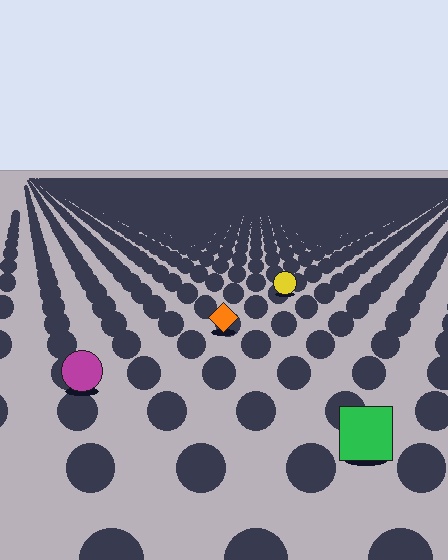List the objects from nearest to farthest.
From nearest to farthest: the green square, the magenta circle, the orange diamond, the yellow circle.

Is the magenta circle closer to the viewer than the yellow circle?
Yes. The magenta circle is closer — you can tell from the texture gradient: the ground texture is coarser near it.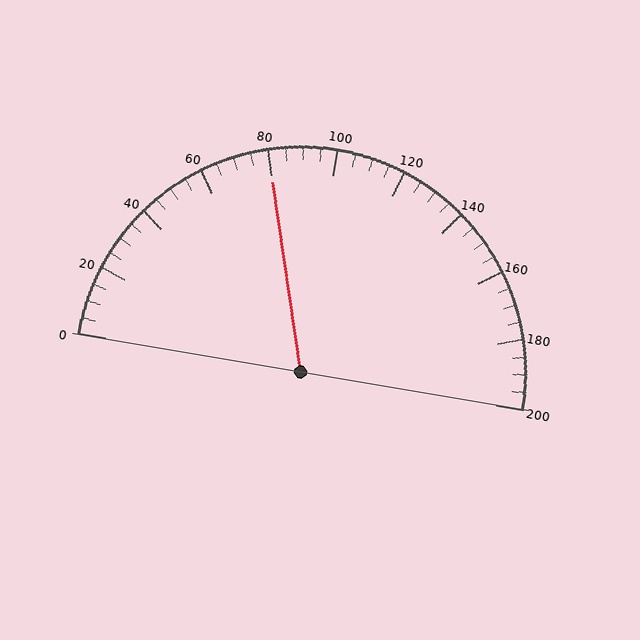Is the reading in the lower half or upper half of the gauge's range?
The reading is in the lower half of the range (0 to 200).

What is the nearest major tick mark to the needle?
The nearest major tick mark is 80.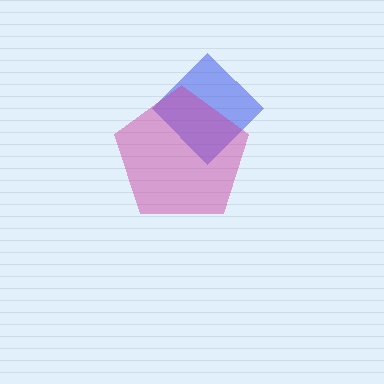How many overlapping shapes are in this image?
There are 2 overlapping shapes in the image.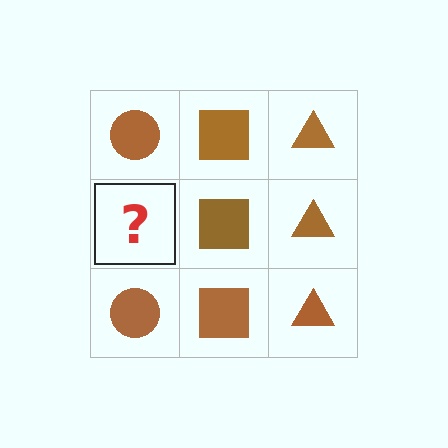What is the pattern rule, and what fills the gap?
The rule is that each column has a consistent shape. The gap should be filled with a brown circle.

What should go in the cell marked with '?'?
The missing cell should contain a brown circle.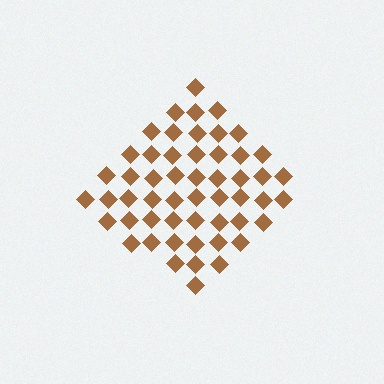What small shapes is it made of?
It is made of small diamonds.